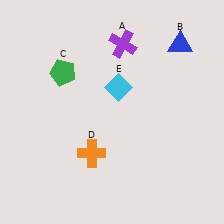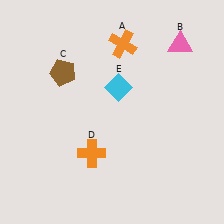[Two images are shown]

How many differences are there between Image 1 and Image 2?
There are 3 differences between the two images.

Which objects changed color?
A changed from purple to orange. B changed from blue to pink. C changed from green to brown.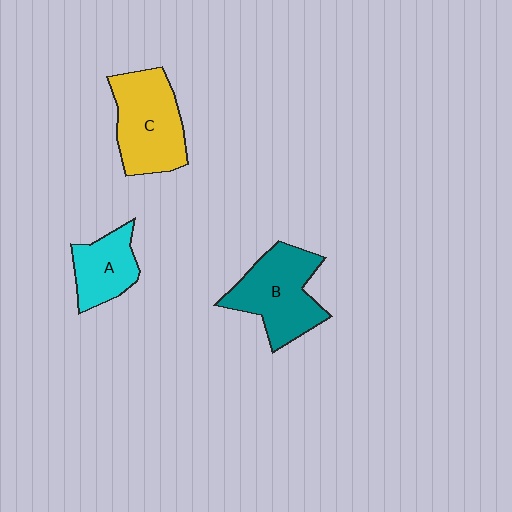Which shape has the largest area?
Shape C (yellow).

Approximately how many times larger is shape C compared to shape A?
Approximately 1.6 times.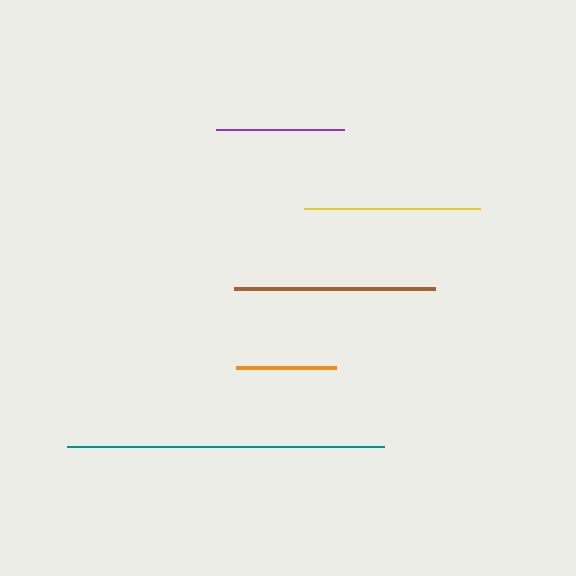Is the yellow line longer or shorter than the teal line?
The teal line is longer than the yellow line.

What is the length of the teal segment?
The teal segment is approximately 317 pixels long.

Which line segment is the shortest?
The orange line is the shortest at approximately 100 pixels.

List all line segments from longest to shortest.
From longest to shortest: teal, brown, yellow, purple, orange.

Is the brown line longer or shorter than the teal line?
The teal line is longer than the brown line.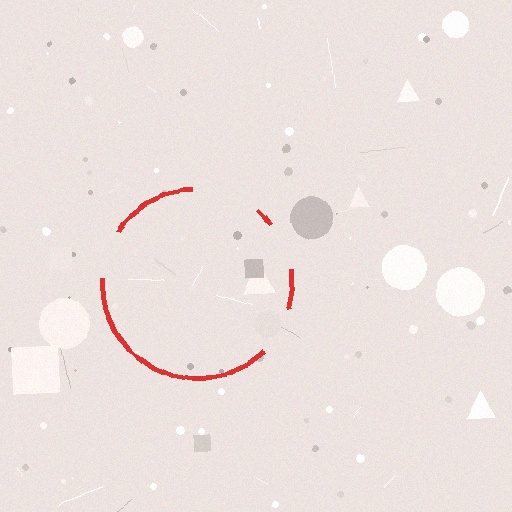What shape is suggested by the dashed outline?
The dashed outline suggests a circle.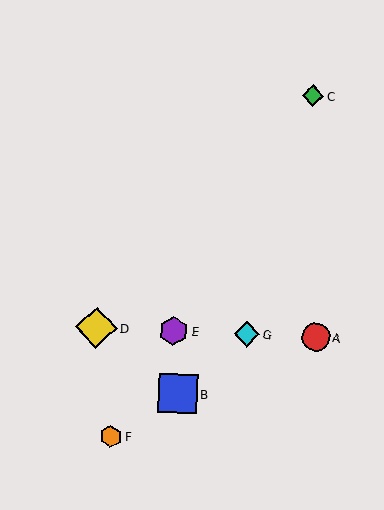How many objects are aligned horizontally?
4 objects (A, D, E, G) are aligned horizontally.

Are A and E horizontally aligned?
Yes, both are at y≈337.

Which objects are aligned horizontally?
Objects A, D, E, G are aligned horizontally.